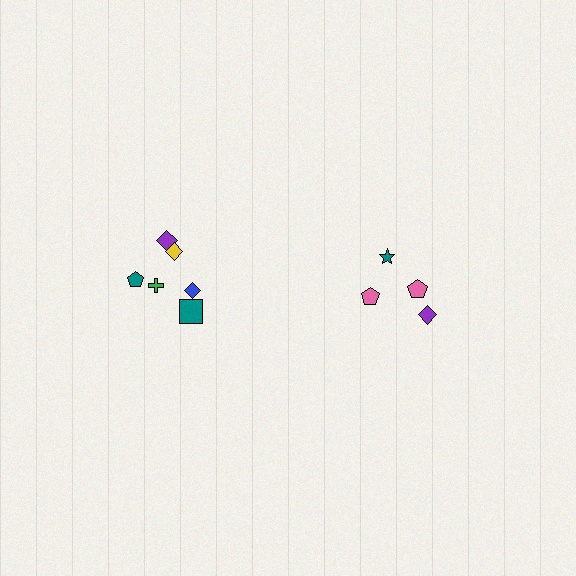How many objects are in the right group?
There are 4 objects.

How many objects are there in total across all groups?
There are 10 objects.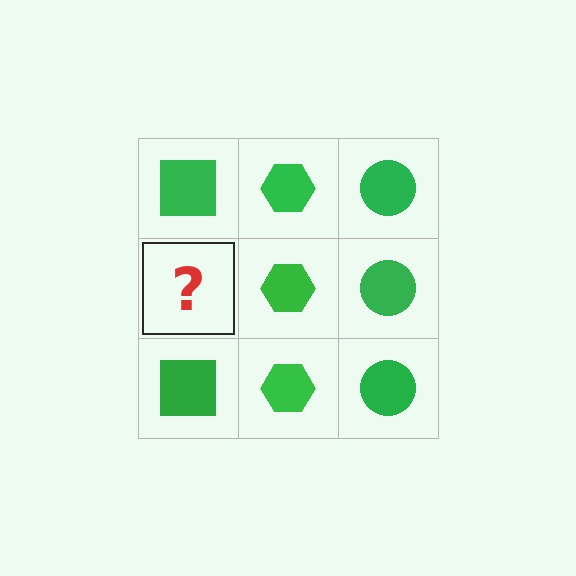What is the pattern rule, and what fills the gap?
The rule is that each column has a consistent shape. The gap should be filled with a green square.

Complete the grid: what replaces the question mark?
The question mark should be replaced with a green square.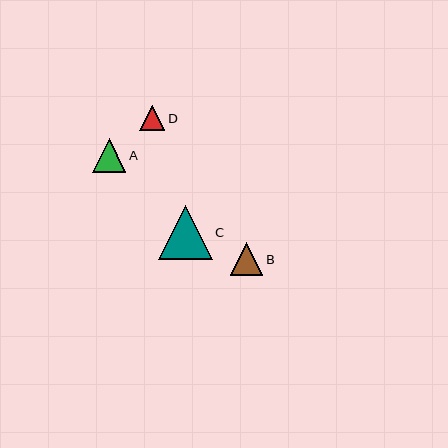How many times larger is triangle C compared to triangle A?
Triangle C is approximately 1.6 times the size of triangle A.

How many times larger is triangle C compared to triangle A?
Triangle C is approximately 1.6 times the size of triangle A.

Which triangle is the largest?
Triangle C is the largest with a size of approximately 54 pixels.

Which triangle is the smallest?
Triangle D is the smallest with a size of approximately 25 pixels.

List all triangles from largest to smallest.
From largest to smallest: C, A, B, D.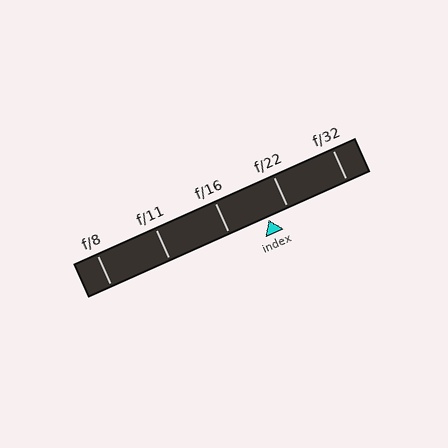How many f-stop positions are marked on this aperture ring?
There are 5 f-stop positions marked.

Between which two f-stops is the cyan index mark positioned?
The index mark is between f/16 and f/22.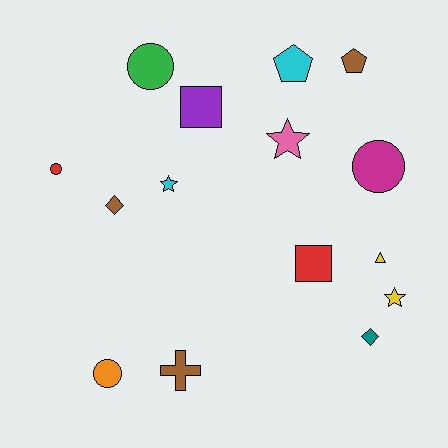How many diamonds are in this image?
There are 2 diamonds.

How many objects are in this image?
There are 15 objects.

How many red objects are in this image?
There are 2 red objects.